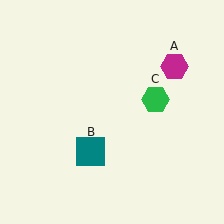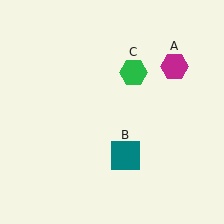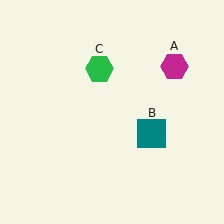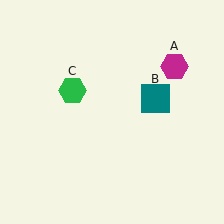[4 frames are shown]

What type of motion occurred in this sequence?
The teal square (object B), green hexagon (object C) rotated counterclockwise around the center of the scene.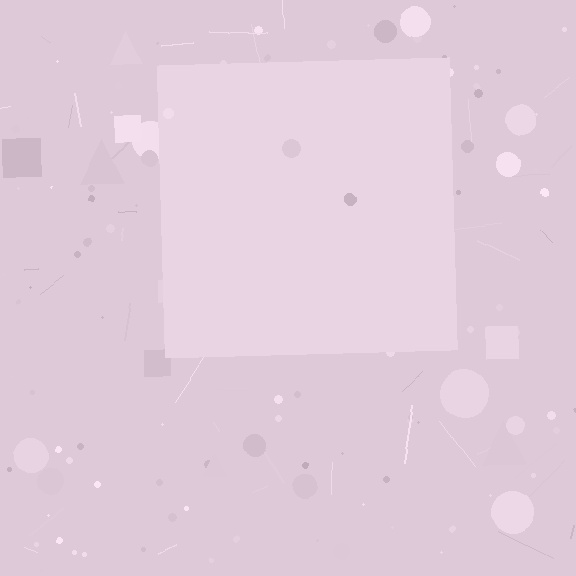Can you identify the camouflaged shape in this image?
The camouflaged shape is a square.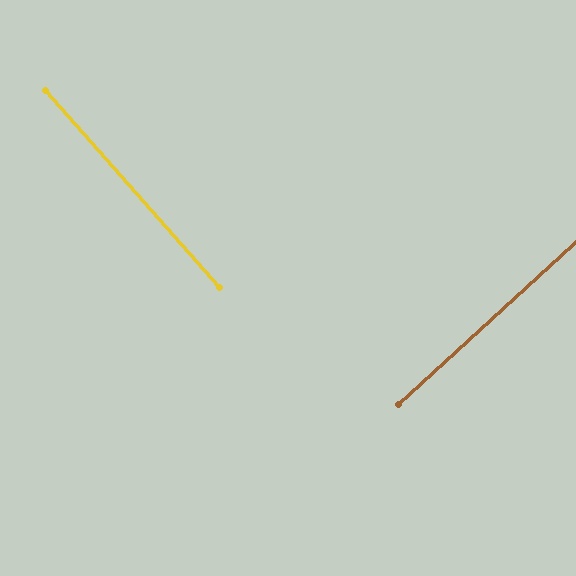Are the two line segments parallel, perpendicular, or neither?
Perpendicular — they meet at approximately 89°.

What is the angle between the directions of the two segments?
Approximately 89 degrees.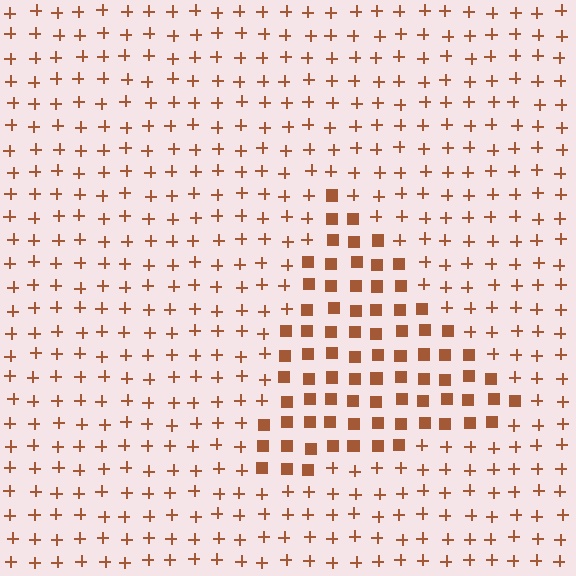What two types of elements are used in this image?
The image uses squares inside the triangle region and plus signs outside it.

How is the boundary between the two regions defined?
The boundary is defined by a change in element shape: squares inside vs. plus signs outside. All elements share the same color and spacing.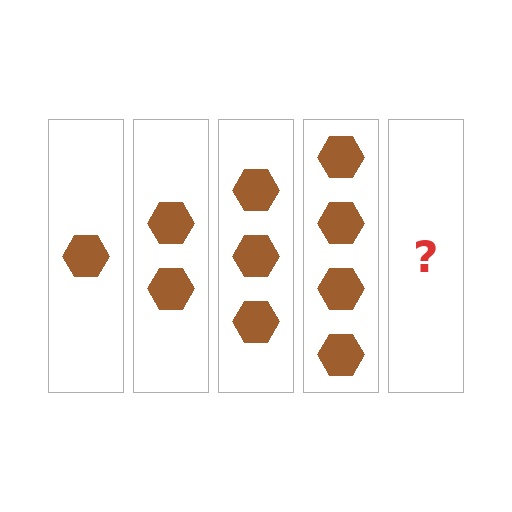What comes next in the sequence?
The next element should be 5 hexagons.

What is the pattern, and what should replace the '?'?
The pattern is that each step adds one more hexagon. The '?' should be 5 hexagons.